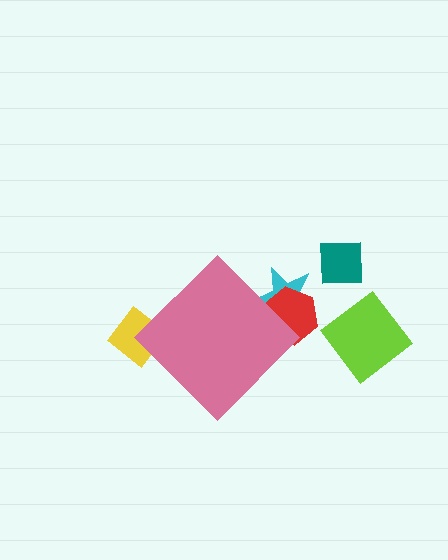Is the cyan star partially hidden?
Yes, the cyan star is partially hidden behind the pink diamond.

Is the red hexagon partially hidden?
Yes, the red hexagon is partially hidden behind the pink diamond.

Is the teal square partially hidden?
No, the teal square is fully visible.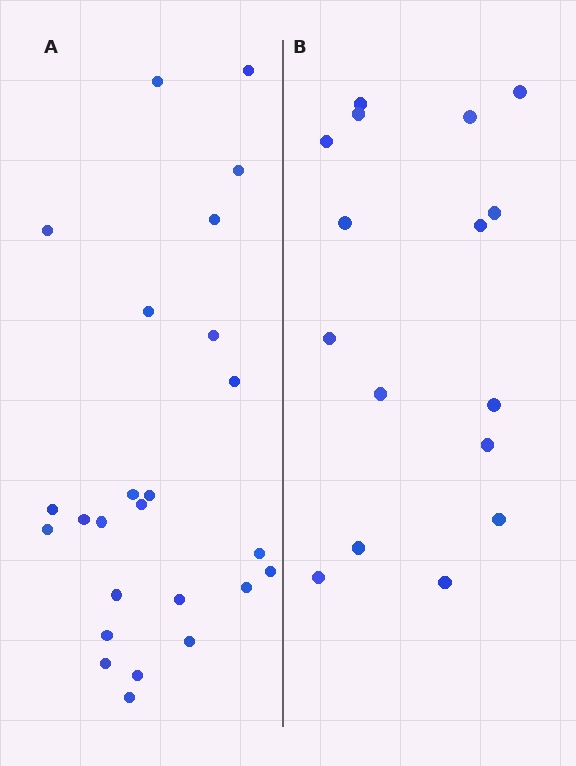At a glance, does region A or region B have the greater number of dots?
Region A (the left region) has more dots.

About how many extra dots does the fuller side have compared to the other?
Region A has roughly 8 or so more dots than region B.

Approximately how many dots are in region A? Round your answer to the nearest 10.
About 20 dots. (The exact count is 25, which rounds to 20.)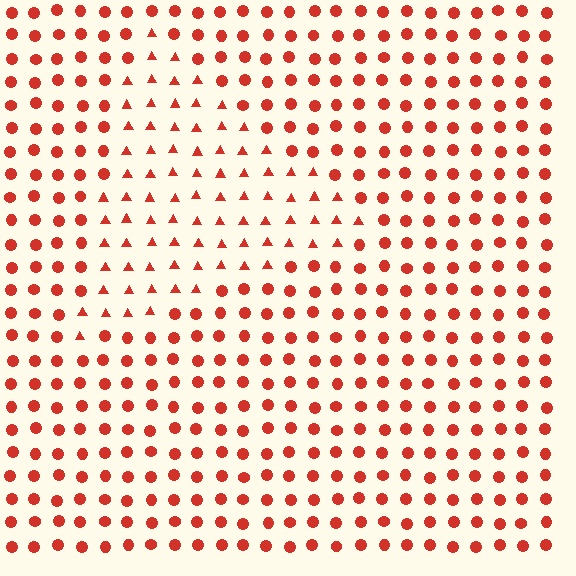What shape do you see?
I see a triangle.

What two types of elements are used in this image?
The image uses triangles inside the triangle region and circles outside it.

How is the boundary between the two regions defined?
The boundary is defined by a change in element shape: triangles inside vs. circles outside. All elements share the same color and spacing.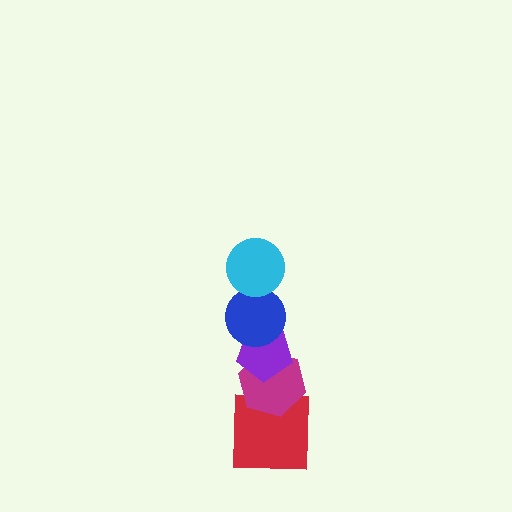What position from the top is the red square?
The red square is 5th from the top.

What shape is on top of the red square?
The magenta hexagon is on top of the red square.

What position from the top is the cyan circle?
The cyan circle is 1st from the top.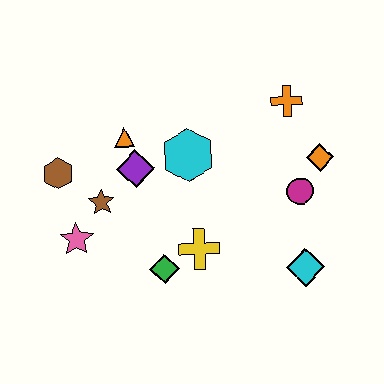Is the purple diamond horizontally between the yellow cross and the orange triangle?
Yes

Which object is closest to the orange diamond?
The magenta circle is closest to the orange diamond.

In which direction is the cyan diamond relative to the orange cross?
The cyan diamond is below the orange cross.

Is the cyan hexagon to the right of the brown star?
Yes